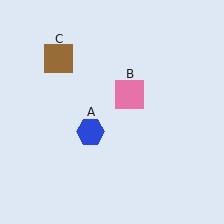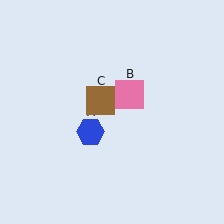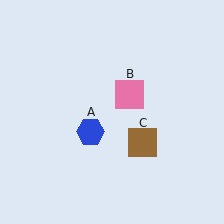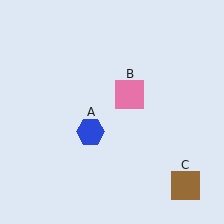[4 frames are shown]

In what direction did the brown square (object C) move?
The brown square (object C) moved down and to the right.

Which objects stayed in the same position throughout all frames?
Blue hexagon (object A) and pink square (object B) remained stationary.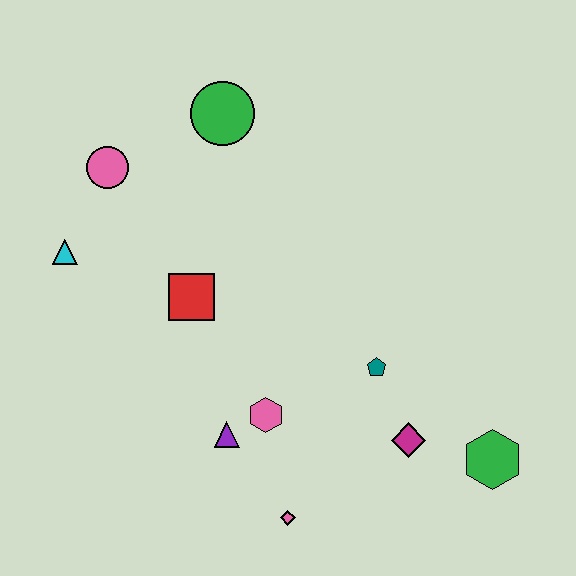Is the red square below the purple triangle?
No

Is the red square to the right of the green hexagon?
No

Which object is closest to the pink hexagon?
The purple triangle is closest to the pink hexagon.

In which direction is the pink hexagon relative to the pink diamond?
The pink hexagon is above the pink diamond.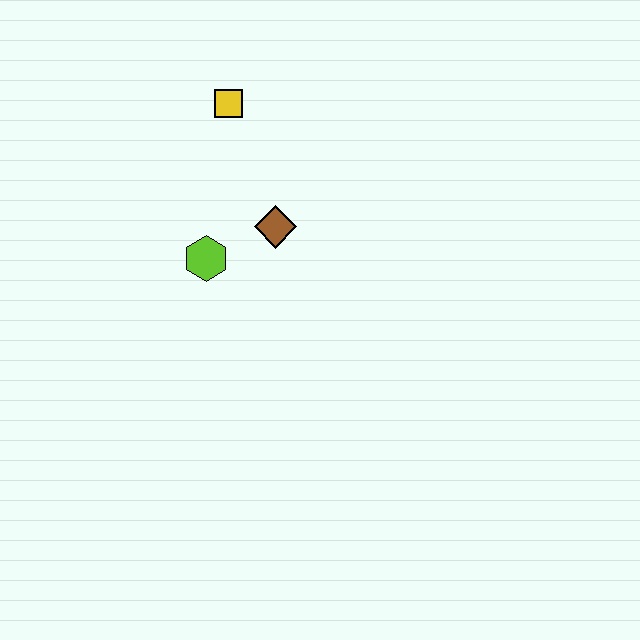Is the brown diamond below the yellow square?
Yes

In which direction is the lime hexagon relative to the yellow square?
The lime hexagon is below the yellow square.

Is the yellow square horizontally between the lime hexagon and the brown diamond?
Yes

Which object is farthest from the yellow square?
The lime hexagon is farthest from the yellow square.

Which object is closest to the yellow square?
The brown diamond is closest to the yellow square.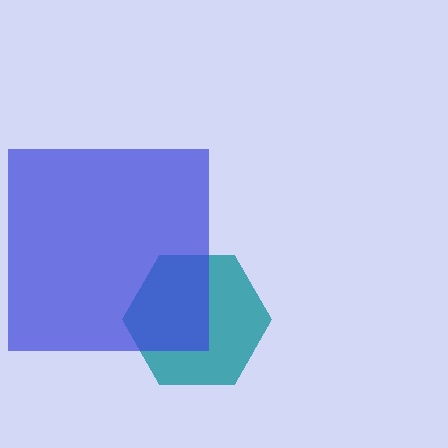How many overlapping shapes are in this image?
There are 2 overlapping shapes in the image.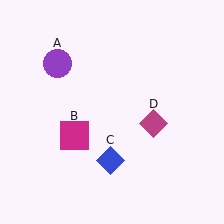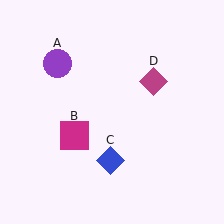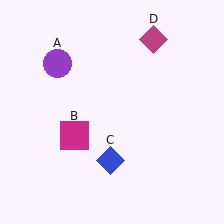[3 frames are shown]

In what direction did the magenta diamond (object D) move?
The magenta diamond (object D) moved up.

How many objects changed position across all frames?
1 object changed position: magenta diamond (object D).